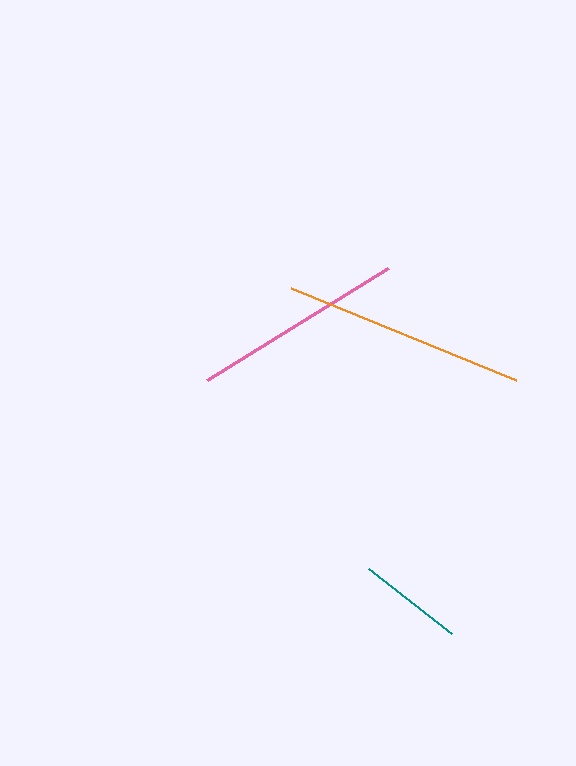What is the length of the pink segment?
The pink segment is approximately 212 pixels long.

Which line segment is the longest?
The orange line is the longest at approximately 243 pixels.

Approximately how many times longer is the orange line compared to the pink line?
The orange line is approximately 1.1 times the length of the pink line.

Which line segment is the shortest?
The teal line is the shortest at approximately 105 pixels.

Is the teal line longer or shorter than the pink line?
The pink line is longer than the teal line.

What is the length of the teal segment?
The teal segment is approximately 105 pixels long.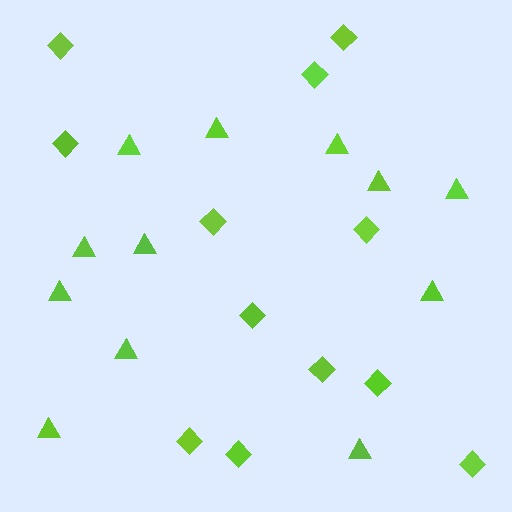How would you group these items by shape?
There are 2 groups: one group of diamonds (12) and one group of triangles (12).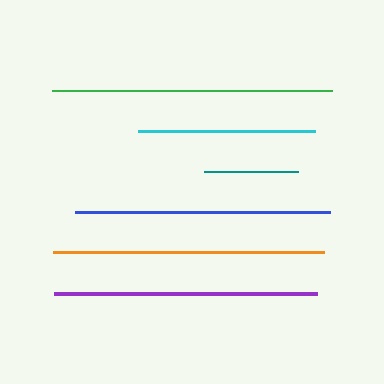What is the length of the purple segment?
The purple segment is approximately 263 pixels long.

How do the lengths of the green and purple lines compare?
The green and purple lines are approximately the same length.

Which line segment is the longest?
The green line is the longest at approximately 280 pixels.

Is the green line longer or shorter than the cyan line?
The green line is longer than the cyan line.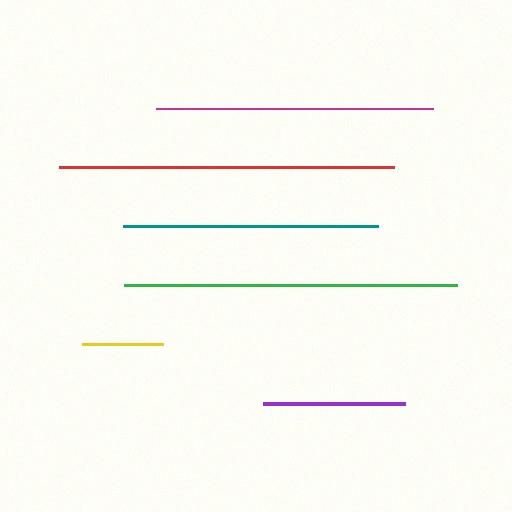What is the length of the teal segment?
The teal segment is approximately 255 pixels long.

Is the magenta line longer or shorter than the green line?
The green line is longer than the magenta line.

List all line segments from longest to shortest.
From longest to shortest: red, green, magenta, teal, purple, yellow.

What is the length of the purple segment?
The purple segment is approximately 142 pixels long.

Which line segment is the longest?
The red line is the longest at approximately 335 pixels.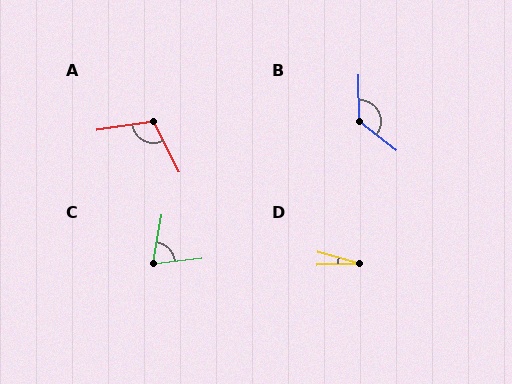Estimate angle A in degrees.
Approximately 108 degrees.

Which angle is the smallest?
D, at approximately 17 degrees.